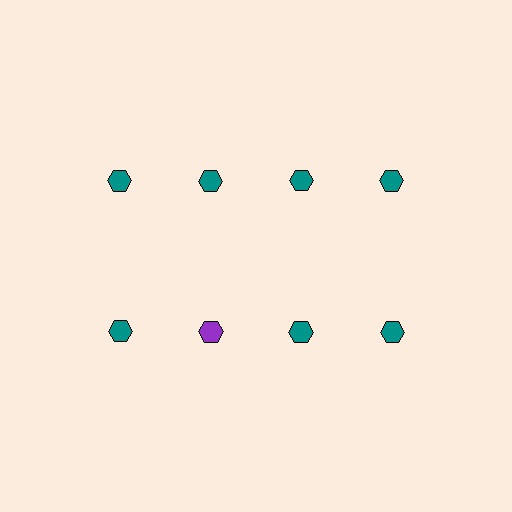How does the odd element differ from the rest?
It has a different color: purple instead of teal.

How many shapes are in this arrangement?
There are 8 shapes arranged in a grid pattern.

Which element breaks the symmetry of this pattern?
The purple hexagon in the second row, second from left column breaks the symmetry. All other shapes are teal hexagons.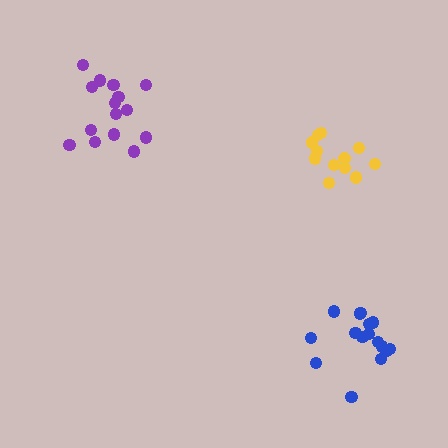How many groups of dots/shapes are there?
There are 3 groups.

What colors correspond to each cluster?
The clusters are colored: purple, yellow, blue.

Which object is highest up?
The purple cluster is topmost.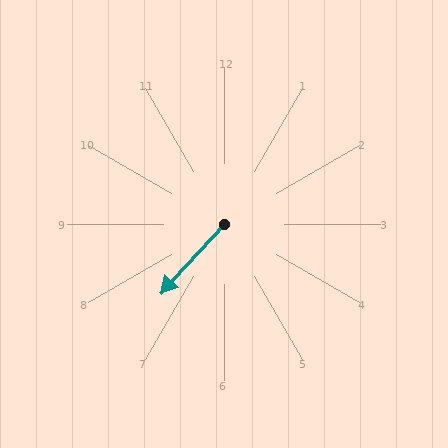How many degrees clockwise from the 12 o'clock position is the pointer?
Approximately 223 degrees.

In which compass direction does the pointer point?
Southwest.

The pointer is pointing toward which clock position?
Roughly 7 o'clock.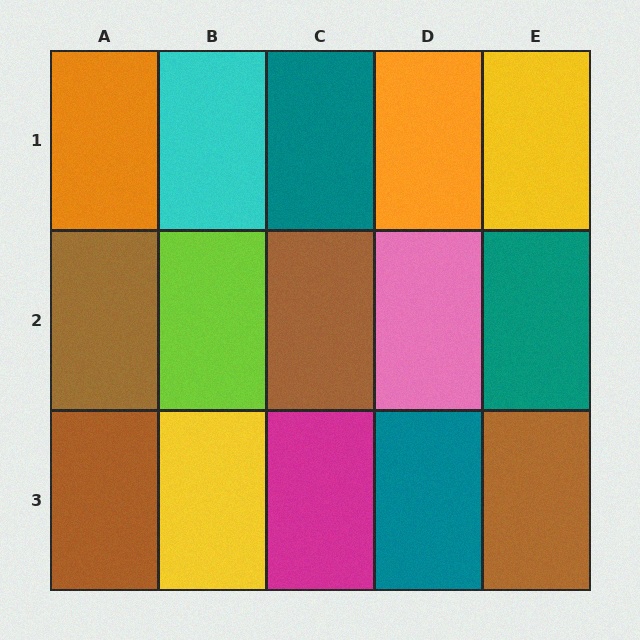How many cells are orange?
2 cells are orange.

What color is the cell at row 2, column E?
Teal.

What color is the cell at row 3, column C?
Magenta.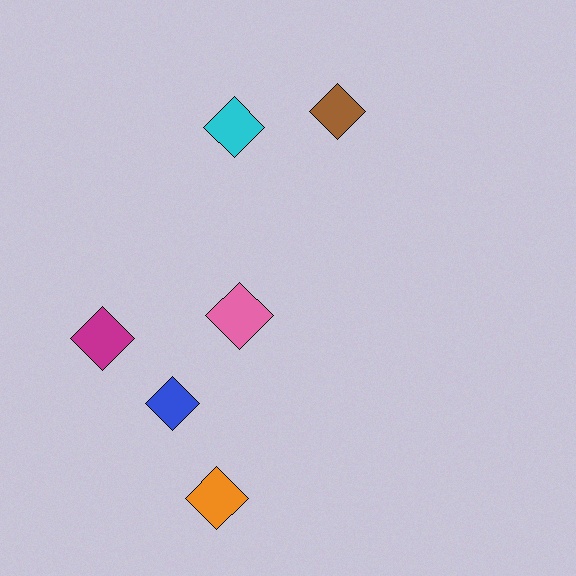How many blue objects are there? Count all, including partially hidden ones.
There is 1 blue object.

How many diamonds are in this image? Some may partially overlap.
There are 6 diamonds.